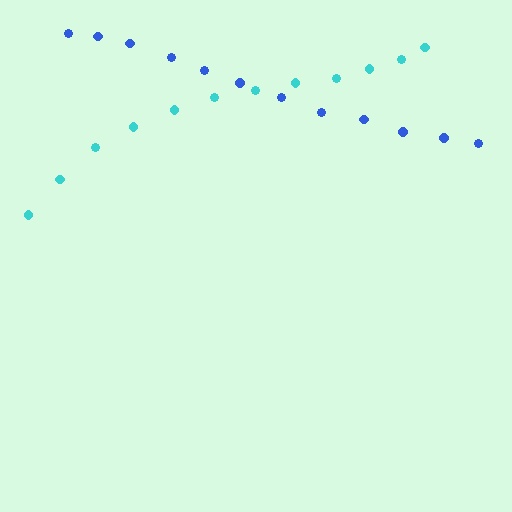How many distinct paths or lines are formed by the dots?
There are 2 distinct paths.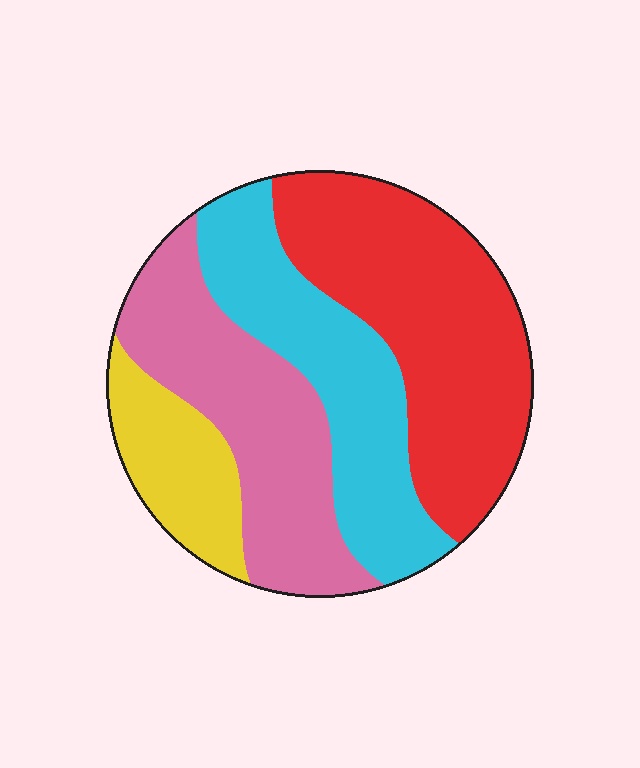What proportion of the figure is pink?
Pink takes up about one quarter (1/4) of the figure.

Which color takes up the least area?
Yellow, at roughly 15%.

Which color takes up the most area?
Red, at roughly 35%.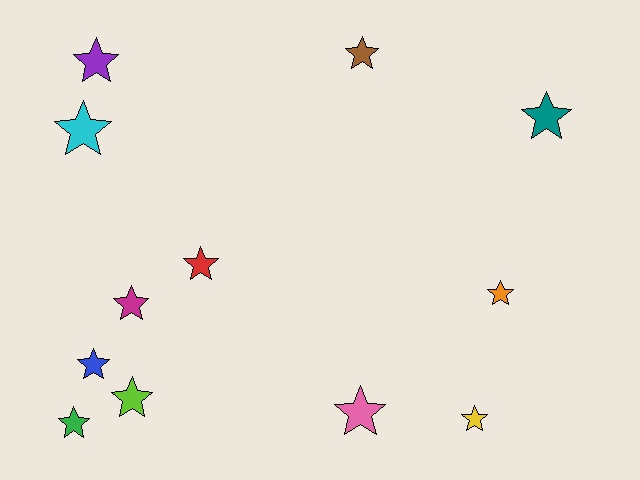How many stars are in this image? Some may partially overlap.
There are 12 stars.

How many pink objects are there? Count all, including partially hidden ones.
There is 1 pink object.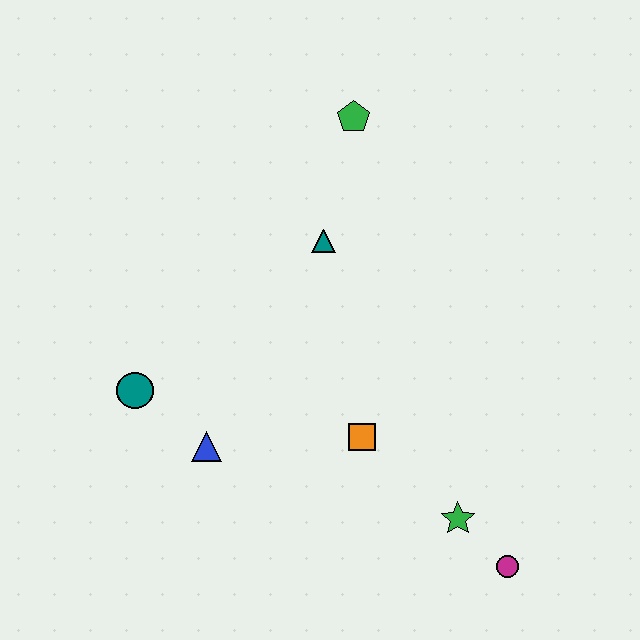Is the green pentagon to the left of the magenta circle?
Yes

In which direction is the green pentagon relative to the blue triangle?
The green pentagon is above the blue triangle.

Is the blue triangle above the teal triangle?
No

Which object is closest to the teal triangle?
The green pentagon is closest to the teal triangle.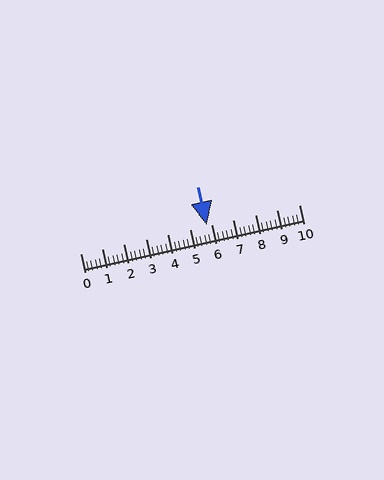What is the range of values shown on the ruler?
The ruler shows values from 0 to 10.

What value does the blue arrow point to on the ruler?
The blue arrow points to approximately 5.8.